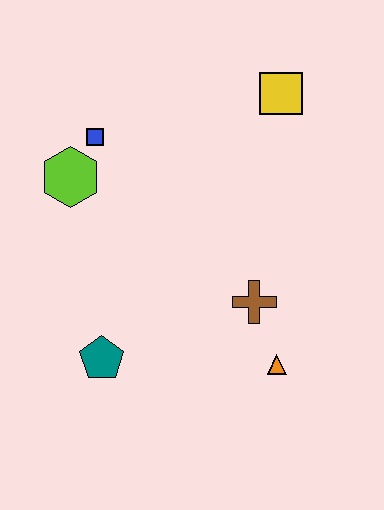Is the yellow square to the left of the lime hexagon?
No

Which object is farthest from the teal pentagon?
The yellow square is farthest from the teal pentagon.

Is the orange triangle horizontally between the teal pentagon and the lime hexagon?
No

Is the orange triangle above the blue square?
No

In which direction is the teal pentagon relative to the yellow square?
The teal pentagon is below the yellow square.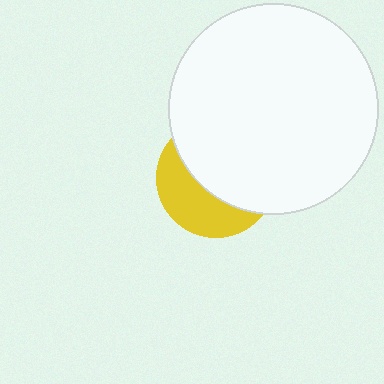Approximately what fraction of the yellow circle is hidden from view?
Roughly 61% of the yellow circle is hidden behind the white circle.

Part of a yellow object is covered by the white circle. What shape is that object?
It is a circle.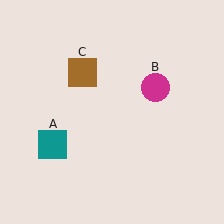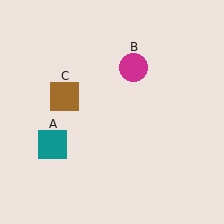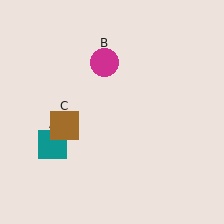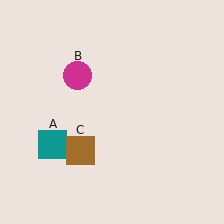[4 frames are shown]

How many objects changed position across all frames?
2 objects changed position: magenta circle (object B), brown square (object C).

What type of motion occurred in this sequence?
The magenta circle (object B), brown square (object C) rotated counterclockwise around the center of the scene.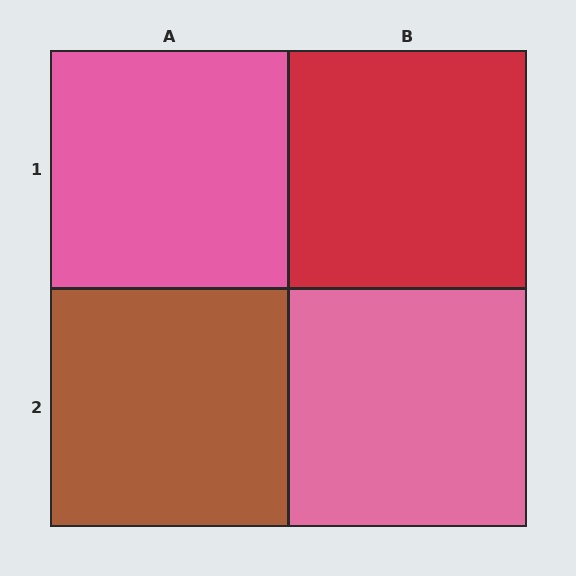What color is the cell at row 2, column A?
Brown.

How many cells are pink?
2 cells are pink.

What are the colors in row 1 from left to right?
Pink, red.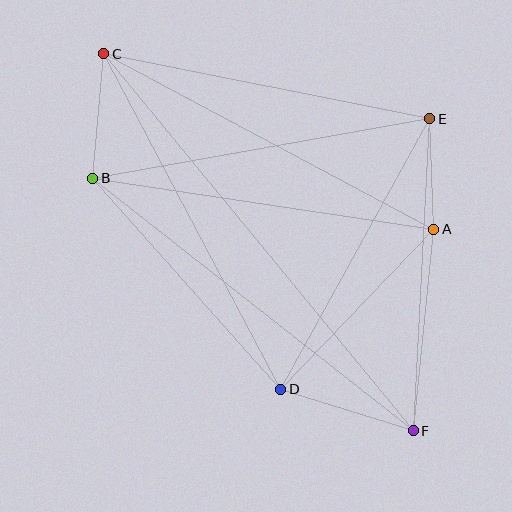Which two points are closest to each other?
Points A and E are closest to each other.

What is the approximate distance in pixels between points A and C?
The distance between A and C is approximately 374 pixels.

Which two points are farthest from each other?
Points C and F are farthest from each other.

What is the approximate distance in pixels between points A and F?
The distance between A and F is approximately 202 pixels.